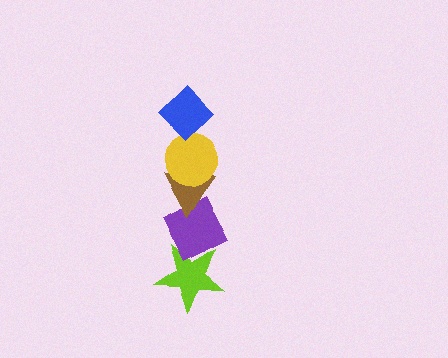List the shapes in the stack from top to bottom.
From top to bottom: the blue diamond, the yellow circle, the brown triangle, the purple diamond, the lime star.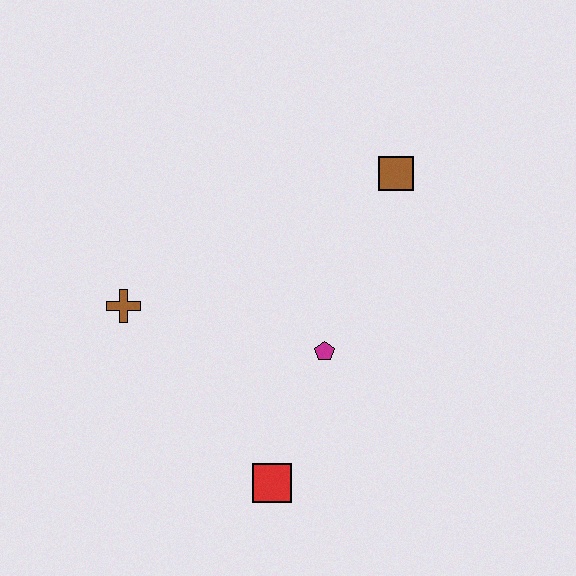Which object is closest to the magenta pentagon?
The red square is closest to the magenta pentagon.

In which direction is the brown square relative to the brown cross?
The brown square is to the right of the brown cross.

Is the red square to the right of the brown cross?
Yes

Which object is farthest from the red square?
The brown square is farthest from the red square.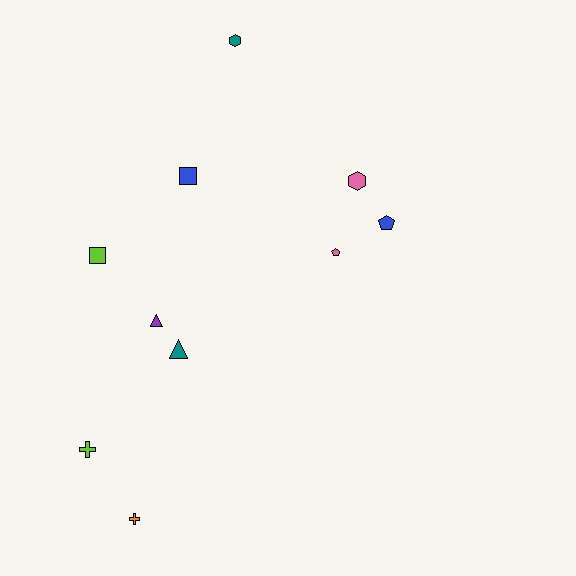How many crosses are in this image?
There are 2 crosses.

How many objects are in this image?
There are 10 objects.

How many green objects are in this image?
There are no green objects.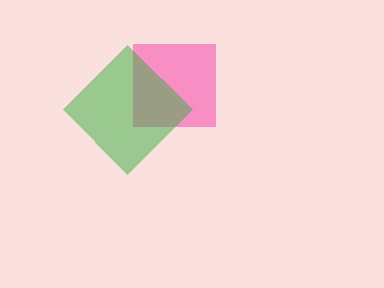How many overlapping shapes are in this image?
There are 2 overlapping shapes in the image.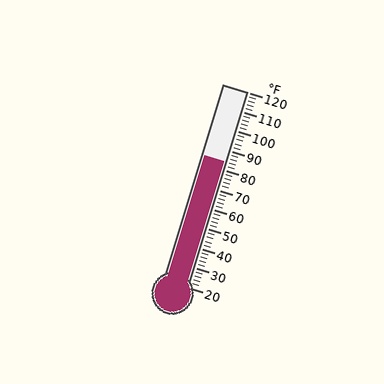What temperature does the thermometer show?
The thermometer shows approximately 84°F.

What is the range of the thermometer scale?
The thermometer scale ranges from 20°F to 120°F.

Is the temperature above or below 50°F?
The temperature is above 50°F.